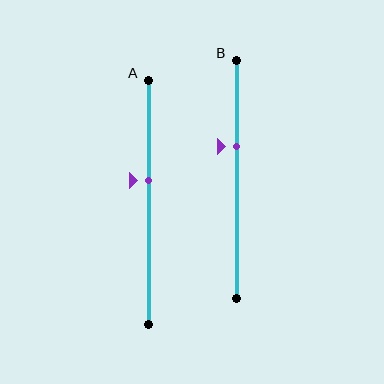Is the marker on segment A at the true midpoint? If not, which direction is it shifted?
No, the marker on segment A is shifted upward by about 9% of the segment length.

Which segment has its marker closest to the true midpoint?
Segment A has its marker closest to the true midpoint.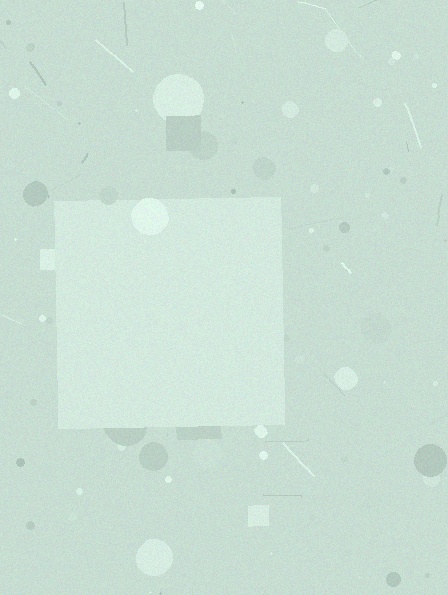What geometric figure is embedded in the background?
A square is embedded in the background.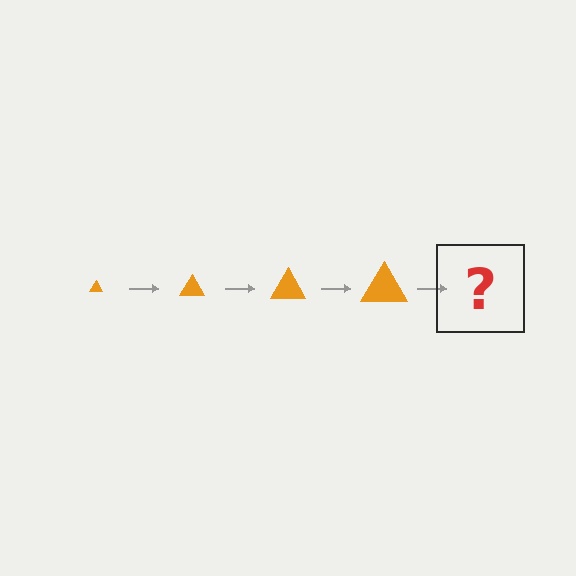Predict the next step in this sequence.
The next step is an orange triangle, larger than the previous one.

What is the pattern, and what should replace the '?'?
The pattern is that the triangle gets progressively larger each step. The '?' should be an orange triangle, larger than the previous one.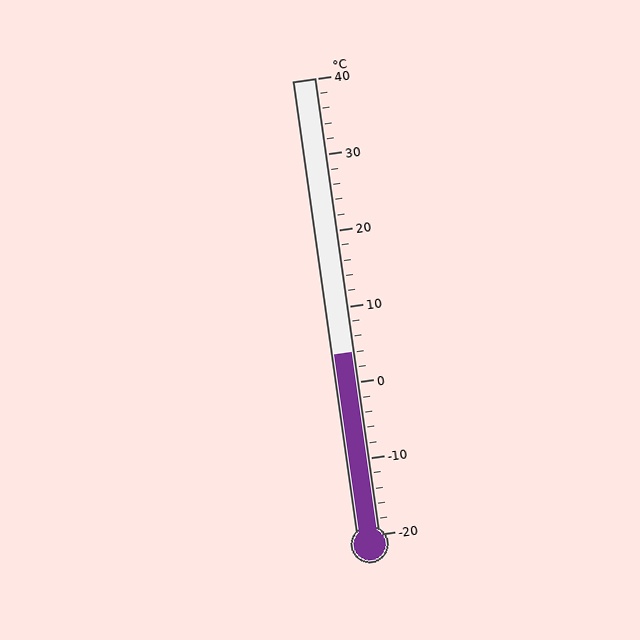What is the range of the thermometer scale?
The thermometer scale ranges from -20°C to 40°C.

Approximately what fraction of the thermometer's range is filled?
The thermometer is filled to approximately 40% of its range.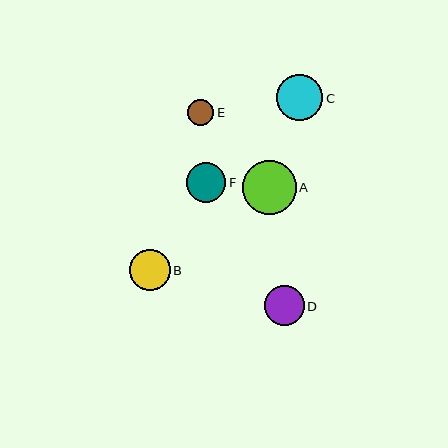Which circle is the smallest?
Circle E is the smallest with a size of approximately 26 pixels.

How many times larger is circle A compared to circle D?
Circle A is approximately 1.3 times the size of circle D.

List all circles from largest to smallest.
From largest to smallest: A, C, B, D, F, E.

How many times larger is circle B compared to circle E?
Circle B is approximately 1.5 times the size of circle E.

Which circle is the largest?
Circle A is the largest with a size of approximately 53 pixels.